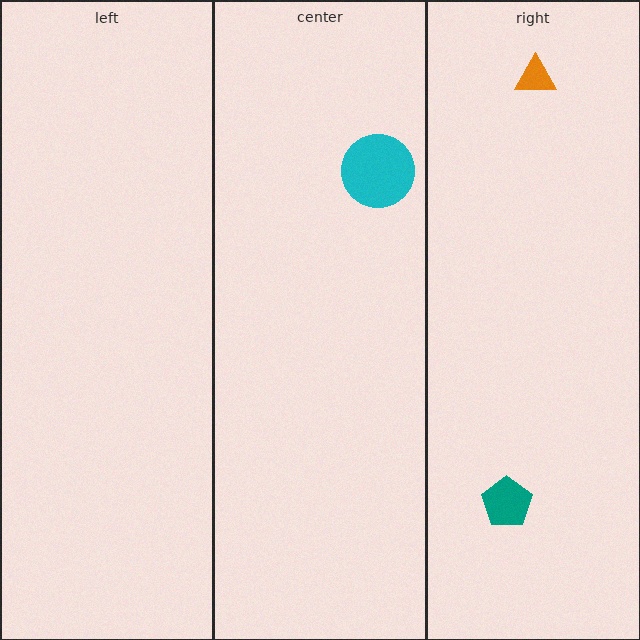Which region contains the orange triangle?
The right region.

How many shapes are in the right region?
2.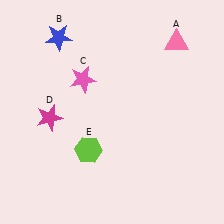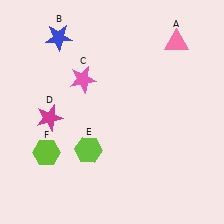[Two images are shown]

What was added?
A lime hexagon (F) was added in Image 2.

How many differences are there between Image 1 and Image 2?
There is 1 difference between the two images.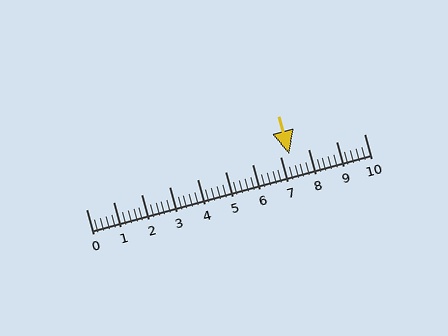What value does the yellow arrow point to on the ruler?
The yellow arrow points to approximately 7.3.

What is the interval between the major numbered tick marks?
The major tick marks are spaced 1 units apart.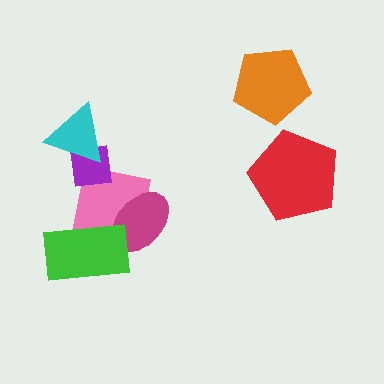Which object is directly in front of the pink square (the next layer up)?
The magenta ellipse is directly in front of the pink square.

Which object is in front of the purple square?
The cyan triangle is in front of the purple square.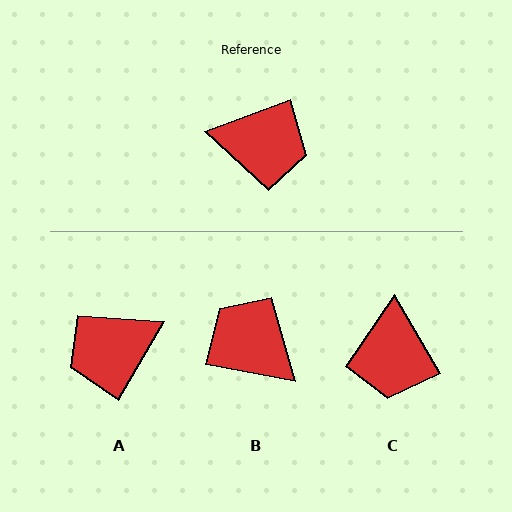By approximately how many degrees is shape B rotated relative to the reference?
Approximately 149 degrees counter-clockwise.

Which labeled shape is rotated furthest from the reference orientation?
B, about 149 degrees away.